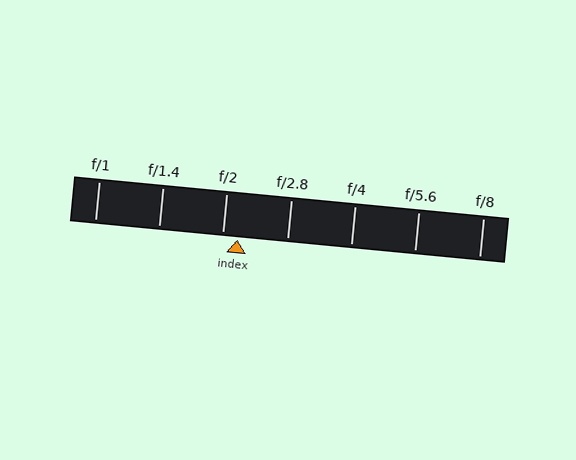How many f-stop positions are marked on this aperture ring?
There are 7 f-stop positions marked.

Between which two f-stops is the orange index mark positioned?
The index mark is between f/2 and f/2.8.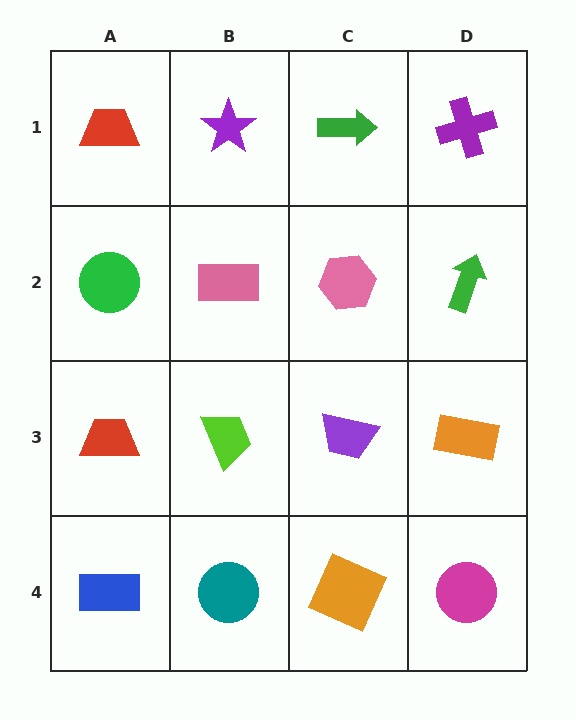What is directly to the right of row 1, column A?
A purple star.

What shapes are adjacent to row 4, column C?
A purple trapezoid (row 3, column C), a teal circle (row 4, column B), a magenta circle (row 4, column D).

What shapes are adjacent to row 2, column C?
A green arrow (row 1, column C), a purple trapezoid (row 3, column C), a pink rectangle (row 2, column B), a green arrow (row 2, column D).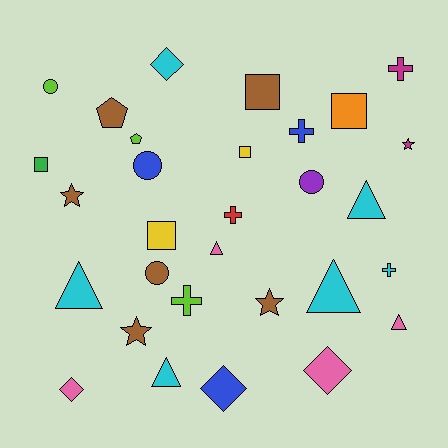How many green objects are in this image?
There is 1 green object.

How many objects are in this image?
There are 30 objects.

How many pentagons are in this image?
There are 2 pentagons.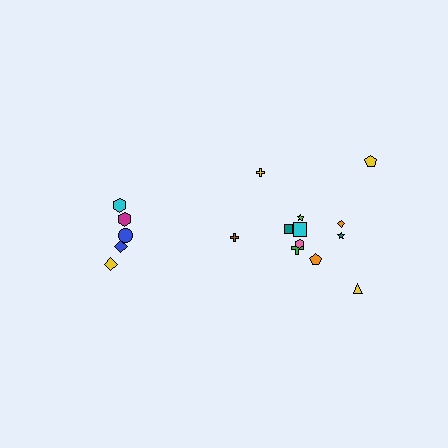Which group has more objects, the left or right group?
The right group.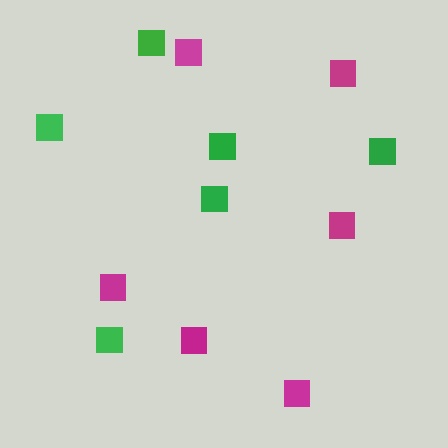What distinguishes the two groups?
There are 2 groups: one group of magenta squares (6) and one group of green squares (6).